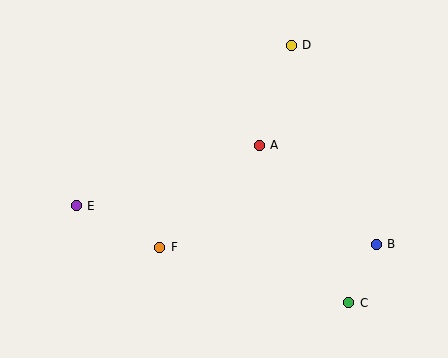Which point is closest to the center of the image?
Point A at (259, 145) is closest to the center.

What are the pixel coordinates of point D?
Point D is at (291, 45).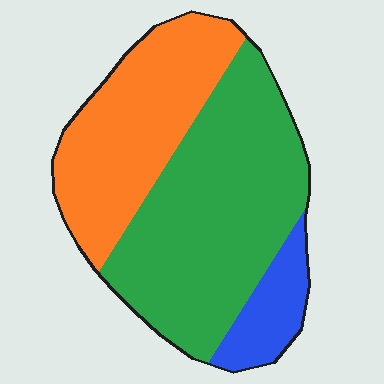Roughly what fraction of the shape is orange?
Orange covers roughly 35% of the shape.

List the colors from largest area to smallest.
From largest to smallest: green, orange, blue.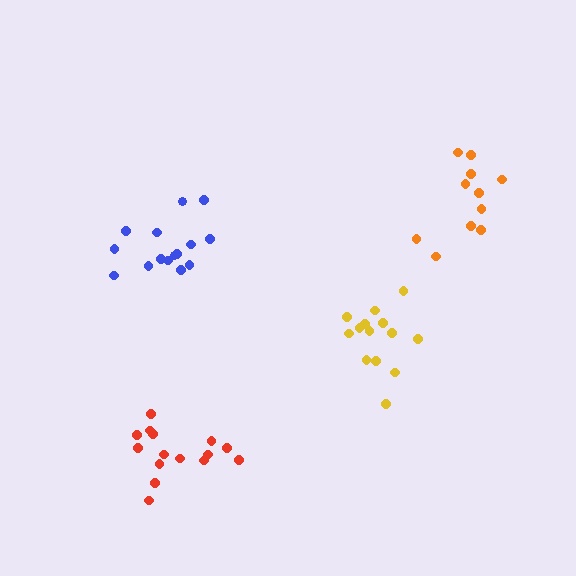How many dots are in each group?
Group 1: 15 dots, Group 2: 14 dots, Group 3: 11 dots, Group 4: 15 dots (55 total).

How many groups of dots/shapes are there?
There are 4 groups.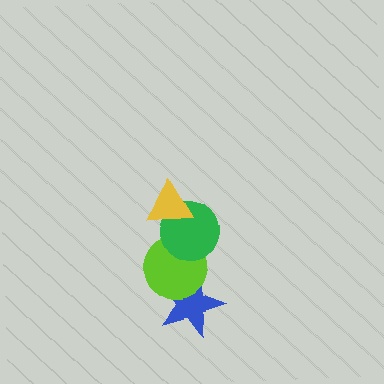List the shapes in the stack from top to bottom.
From top to bottom: the yellow triangle, the green circle, the lime circle, the blue star.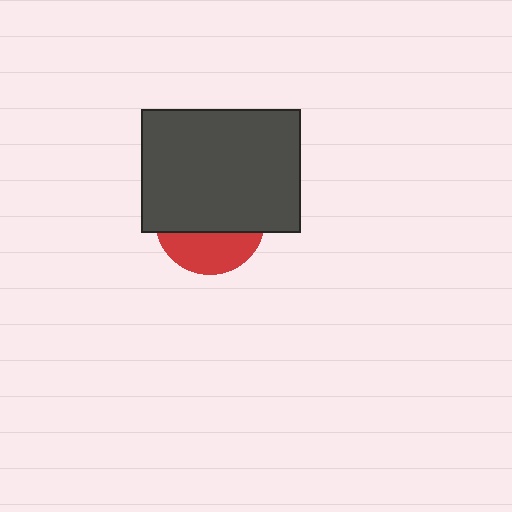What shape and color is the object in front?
The object in front is a dark gray rectangle.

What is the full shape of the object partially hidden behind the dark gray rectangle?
The partially hidden object is a red circle.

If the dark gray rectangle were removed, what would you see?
You would see the complete red circle.